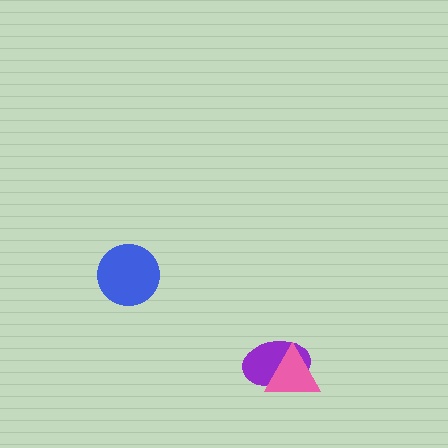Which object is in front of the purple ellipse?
The pink triangle is in front of the purple ellipse.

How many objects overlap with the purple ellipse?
1 object overlaps with the purple ellipse.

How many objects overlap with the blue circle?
0 objects overlap with the blue circle.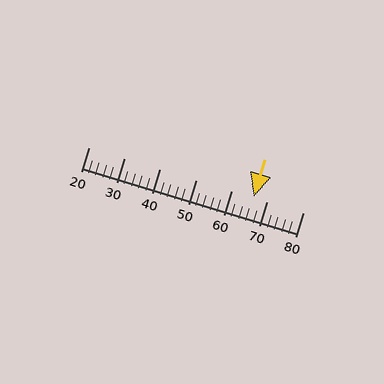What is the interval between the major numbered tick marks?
The major tick marks are spaced 10 units apart.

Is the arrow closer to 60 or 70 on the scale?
The arrow is closer to 70.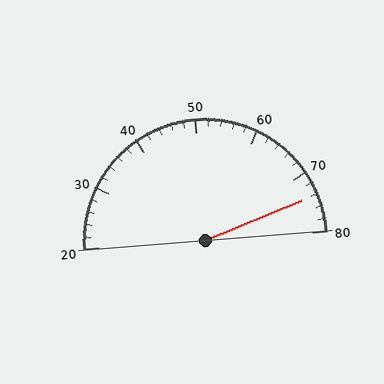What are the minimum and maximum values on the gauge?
The gauge ranges from 20 to 80.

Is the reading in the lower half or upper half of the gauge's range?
The reading is in the upper half of the range (20 to 80).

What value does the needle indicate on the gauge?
The needle indicates approximately 74.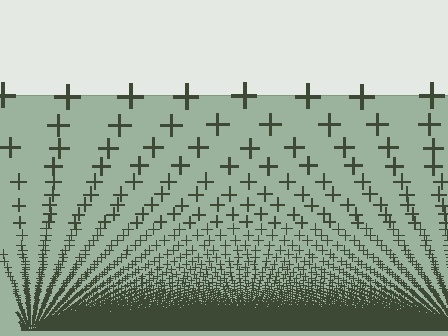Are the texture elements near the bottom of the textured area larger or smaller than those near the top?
Smaller. The gradient is inverted — elements near the bottom are smaller and denser.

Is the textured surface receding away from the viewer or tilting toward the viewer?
The surface appears to tilt toward the viewer. Texture elements get larger and sparser toward the top.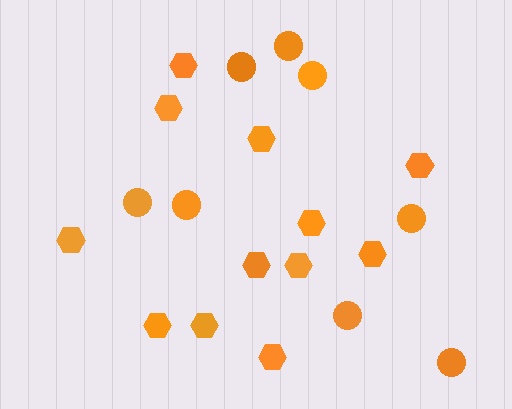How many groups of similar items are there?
There are 2 groups: one group of circles (8) and one group of hexagons (12).